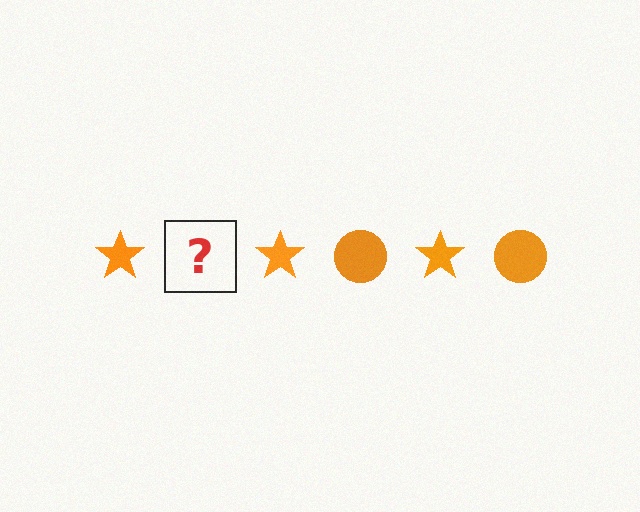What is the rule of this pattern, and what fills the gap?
The rule is that the pattern cycles through star, circle shapes in orange. The gap should be filled with an orange circle.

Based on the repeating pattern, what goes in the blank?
The blank should be an orange circle.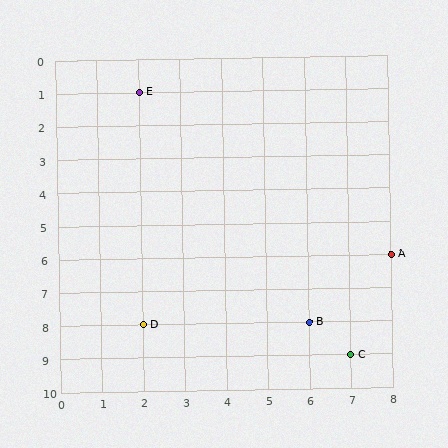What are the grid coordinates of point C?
Point C is at grid coordinates (7, 9).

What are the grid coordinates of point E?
Point E is at grid coordinates (2, 1).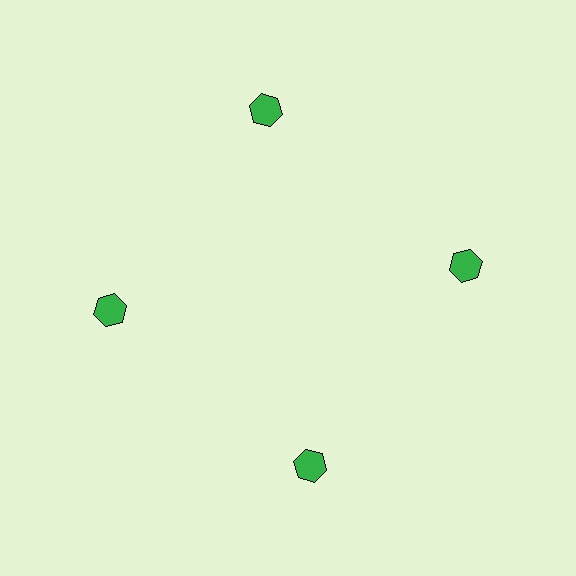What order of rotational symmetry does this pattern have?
This pattern has 4-fold rotational symmetry.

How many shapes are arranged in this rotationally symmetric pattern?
There are 4 shapes, arranged in 4 groups of 1.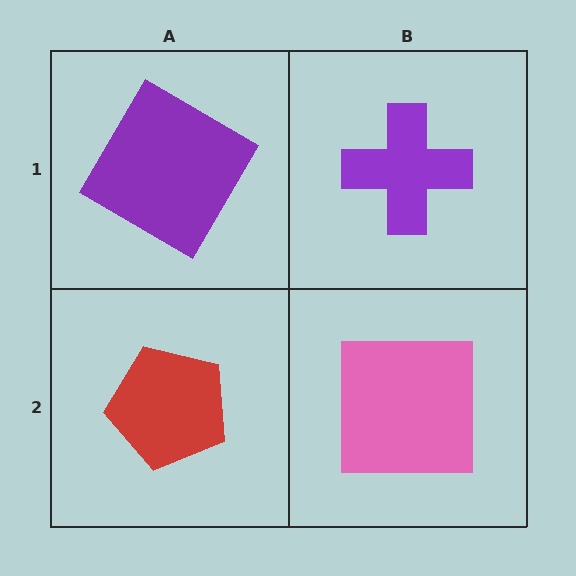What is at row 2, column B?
A pink square.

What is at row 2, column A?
A red pentagon.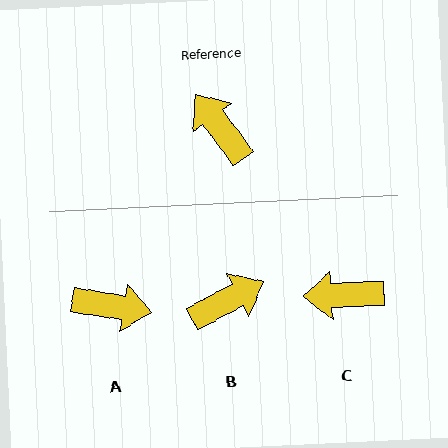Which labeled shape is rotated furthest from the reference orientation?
A, about 136 degrees away.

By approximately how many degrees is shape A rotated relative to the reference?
Approximately 136 degrees clockwise.